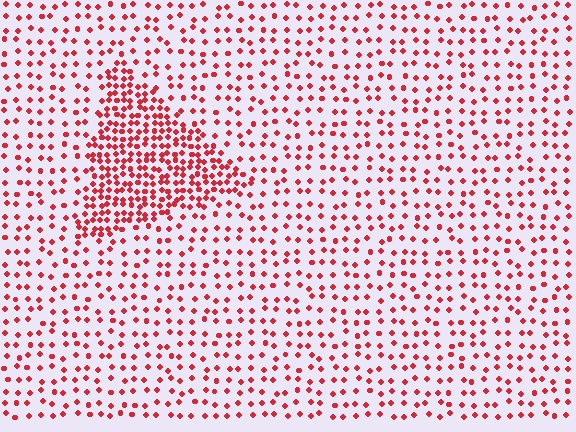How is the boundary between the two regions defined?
The boundary is defined by a change in element density (approximately 2.4x ratio). All elements are the same color, size, and shape.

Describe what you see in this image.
The image contains small red elements arranged at two different densities. A triangle-shaped region is visible where the elements are more densely packed than the surrounding area.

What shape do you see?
I see a triangle.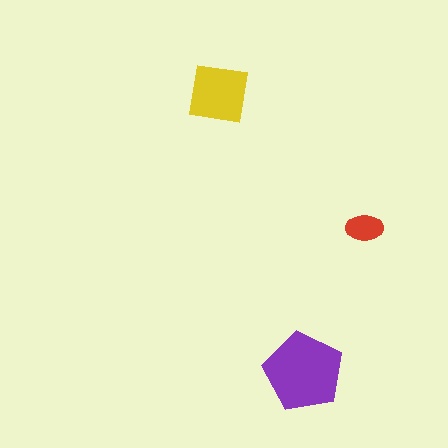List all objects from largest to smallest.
The purple pentagon, the yellow square, the red ellipse.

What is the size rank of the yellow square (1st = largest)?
2nd.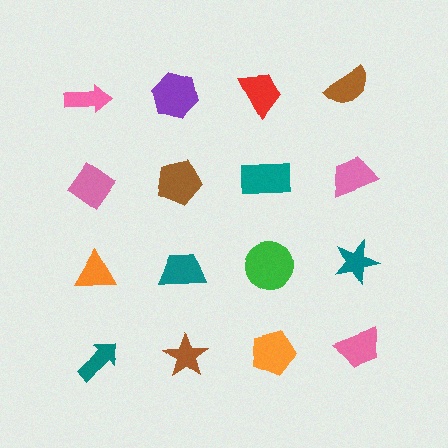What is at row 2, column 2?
A brown pentagon.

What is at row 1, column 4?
A brown semicircle.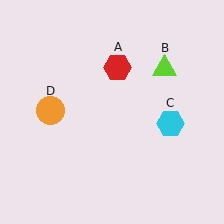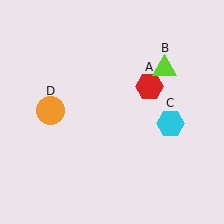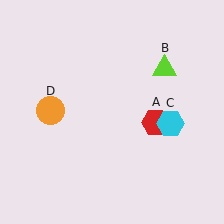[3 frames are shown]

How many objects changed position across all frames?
1 object changed position: red hexagon (object A).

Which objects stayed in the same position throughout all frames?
Lime triangle (object B) and cyan hexagon (object C) and orange circle (object D) remained stationary.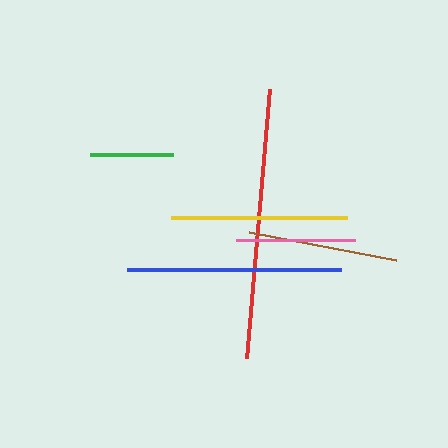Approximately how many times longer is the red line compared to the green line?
The red line is approximately 3.3 times the length of the green line.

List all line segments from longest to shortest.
From longest to shortest: red, blue, yellow, brown, pink, green.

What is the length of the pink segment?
The pink segment is approximately 119 pixels long.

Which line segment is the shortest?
The green line is the shortest at approximately 82 pixels.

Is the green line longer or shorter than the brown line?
The brown line is longer than the green line.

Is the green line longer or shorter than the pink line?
The pink line is longer than the green line.